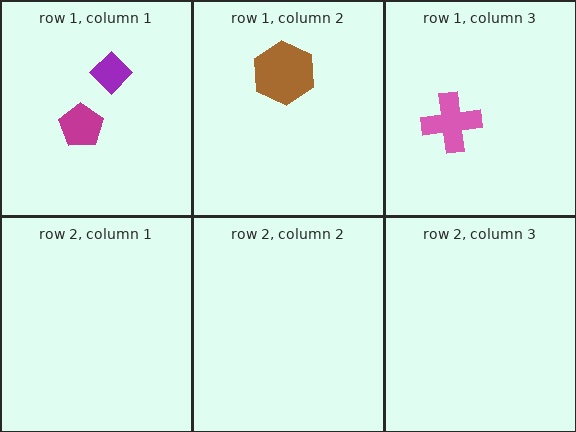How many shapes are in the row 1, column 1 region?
2.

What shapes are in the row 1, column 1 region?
The purple diamond, the magenta pentagon.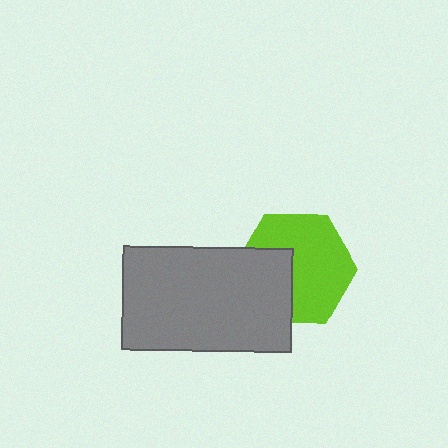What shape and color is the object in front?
The object in front is a gray rectangle.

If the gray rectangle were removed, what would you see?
You would see the complete lime hexagon.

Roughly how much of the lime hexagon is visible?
Most of it is visible (roughly 66%).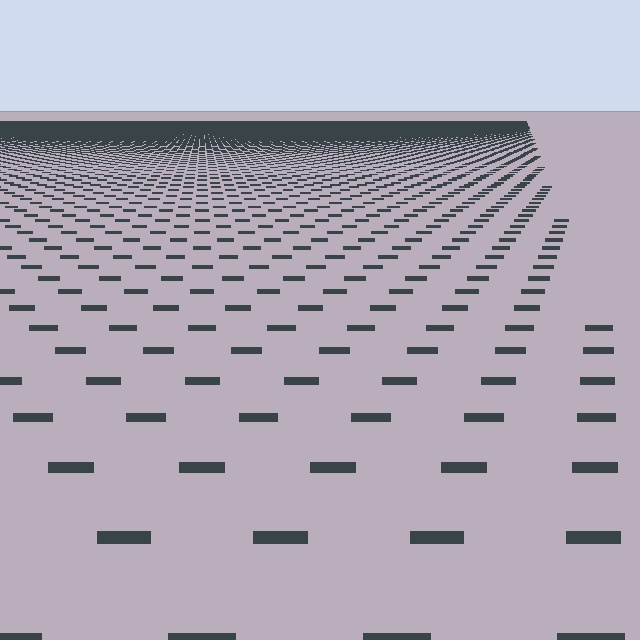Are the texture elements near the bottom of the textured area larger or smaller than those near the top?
Larger. Near the bottom, elements are closer to the viewer and appear at a bigger on-screen size.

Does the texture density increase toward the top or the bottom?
Density increases toward the top.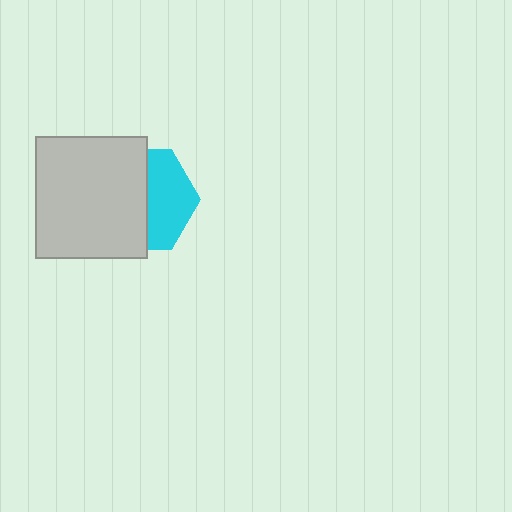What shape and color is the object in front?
The object in front is a light gray rectangle.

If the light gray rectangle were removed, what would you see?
You would see the complete cyan hexagon.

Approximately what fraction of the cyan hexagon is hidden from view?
Roughly 55% of the cyan hexagon is hidden behind the light gray rectangle.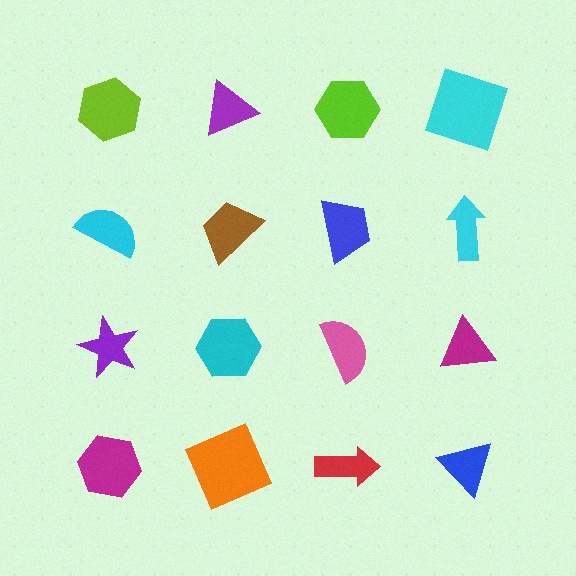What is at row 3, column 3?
A pink semicircle.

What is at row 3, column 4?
A magenta triangle.